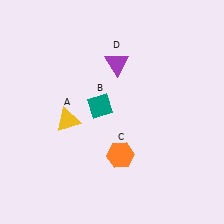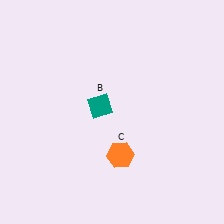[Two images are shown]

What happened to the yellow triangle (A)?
The yellow triangle (A) was removed in Image 2. It was in the bottom-left area of Image 1.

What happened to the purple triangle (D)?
The purple triangle (D) was removed in Image 2. It was in the top-right area of Image 1.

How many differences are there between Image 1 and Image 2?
There are 2 differences between the two images.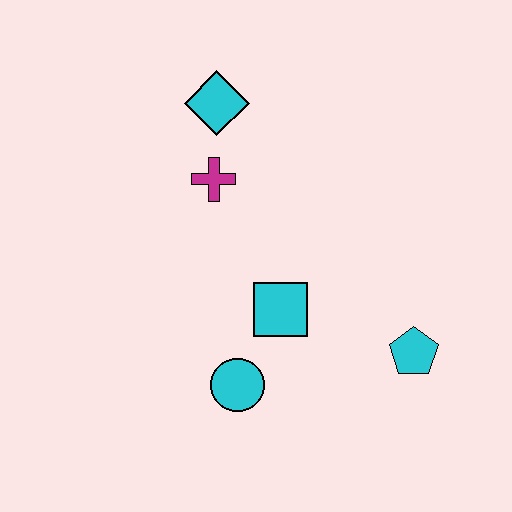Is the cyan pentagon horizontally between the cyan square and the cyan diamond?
No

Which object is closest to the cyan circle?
The cyan square is closest to the cyan circle.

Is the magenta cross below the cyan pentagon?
No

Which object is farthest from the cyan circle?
The cyan diamond is farthest from the cyan circle.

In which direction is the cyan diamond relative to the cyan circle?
The cyan diamond is above the cyan circle.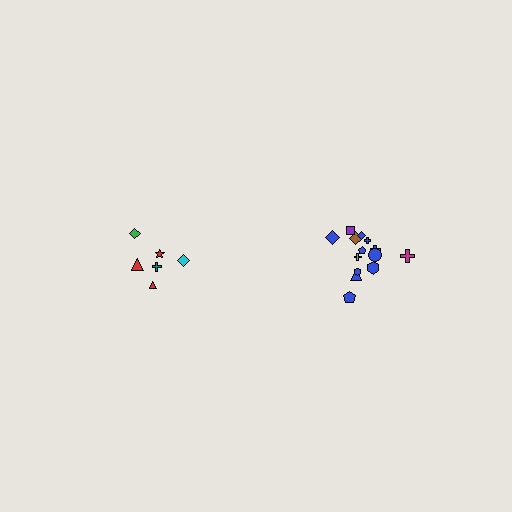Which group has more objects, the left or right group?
The right group.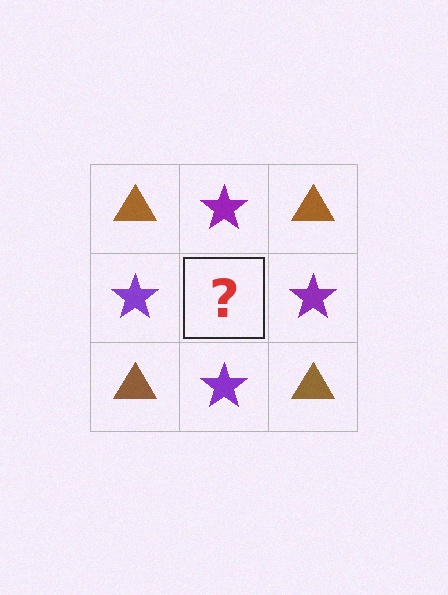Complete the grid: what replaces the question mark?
The question mark should be replaced with a brown triangle.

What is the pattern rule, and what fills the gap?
The rule is that it alternates brown triangle and purple star in a checkerboard pattern. The gap should be filled with a brown triangle.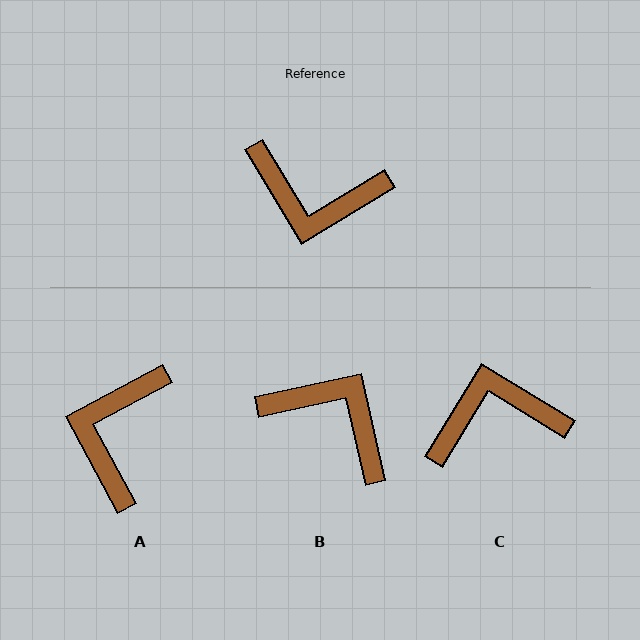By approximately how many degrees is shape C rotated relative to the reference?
Approximately 152 degrees clockwise.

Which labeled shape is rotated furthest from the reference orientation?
B, about 162 degrees away.